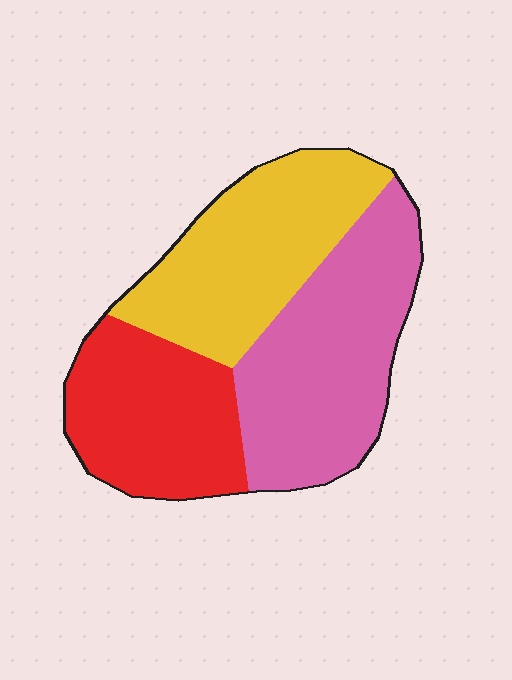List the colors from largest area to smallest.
From largest to smallest: pink, yellow, red.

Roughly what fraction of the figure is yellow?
Yellow takes up between a quarter and a half of the figure.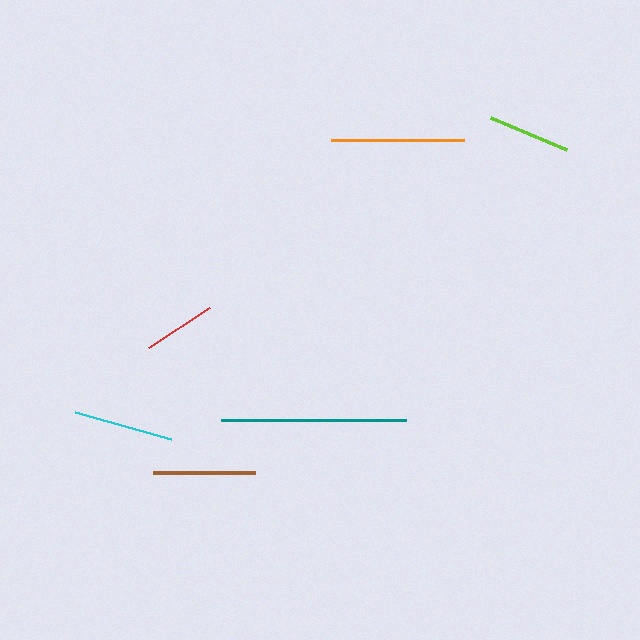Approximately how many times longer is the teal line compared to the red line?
The teal line is approximately 2.5 times the length of the red line.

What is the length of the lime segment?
The lime segment is approximately 82 pixels long.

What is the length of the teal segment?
The teal segment is approximately 185 pixels long.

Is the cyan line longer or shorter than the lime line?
The cyan line is longer than the lime line.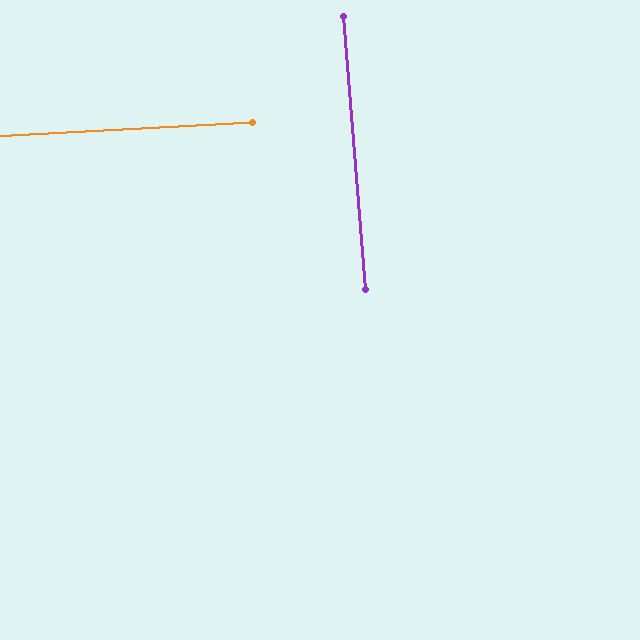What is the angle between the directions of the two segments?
Approximately 89 degrees.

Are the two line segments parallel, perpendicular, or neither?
Perpendicular — they meet at approximately 89°.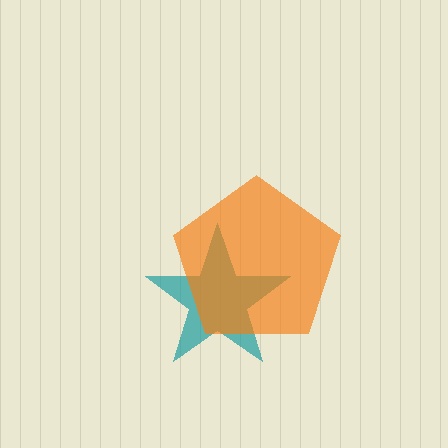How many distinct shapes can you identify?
There are 2 distinct shapes: a teal star, an orange pentagon.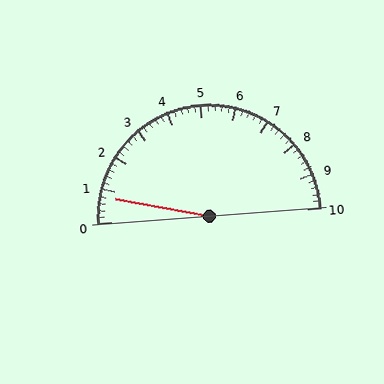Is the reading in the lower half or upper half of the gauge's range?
The reading is in the lower half of the range (0 to 10).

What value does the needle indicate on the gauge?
The needle indicates approximately 0.8.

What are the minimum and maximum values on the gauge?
The gauge ranges from 0 to 10.